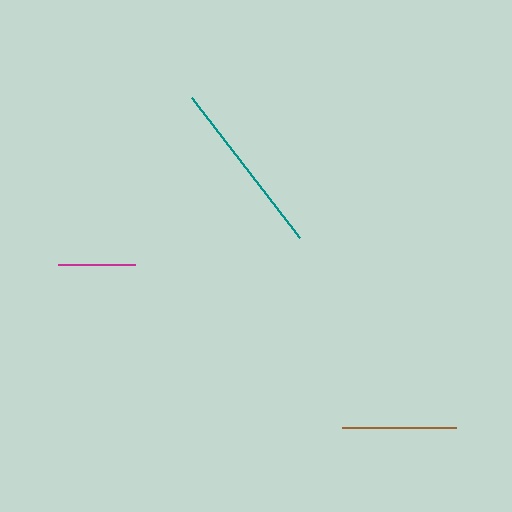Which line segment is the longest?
The teal line is the longest at approximately 176 pixels.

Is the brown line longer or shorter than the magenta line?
The brown line is longer than the magenta line.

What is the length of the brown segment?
The brown segment is approximately 115 pixels long.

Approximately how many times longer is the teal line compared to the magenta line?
The teal line is approximately 2.3 times the length of the magenta line.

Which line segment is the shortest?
The magenta line is the shortest at approximately 77 pixels.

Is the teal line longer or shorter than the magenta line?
The teal line is longer than the magenta line.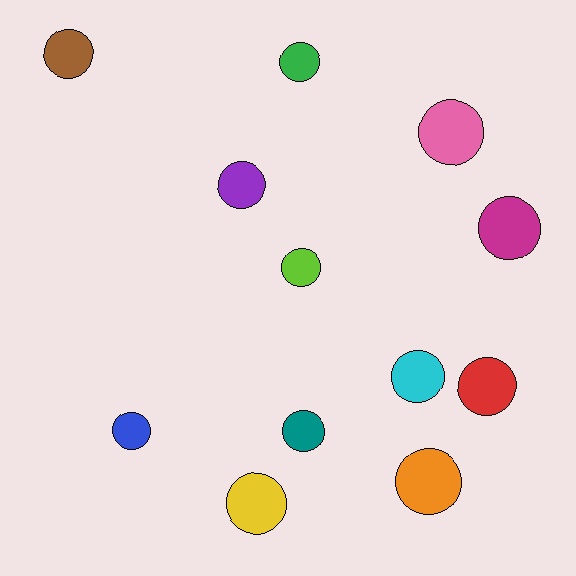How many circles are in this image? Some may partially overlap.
There are 12 circles.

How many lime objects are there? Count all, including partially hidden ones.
There is 1 lime object.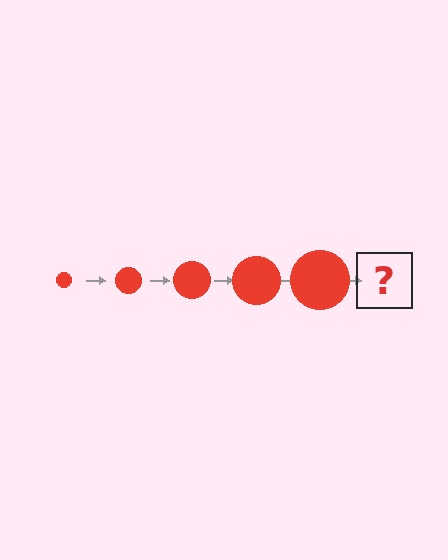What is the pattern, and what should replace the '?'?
The pattern is that the circle gets progressively larger each step. The '?' should be a red circle, larger than the previous one.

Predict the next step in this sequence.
The next step is a red circle, larger than the previous one.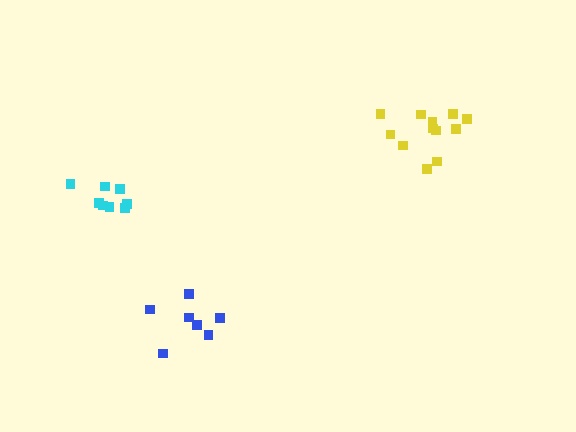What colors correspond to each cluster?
The clusters are colored: blue, yellow, cyan.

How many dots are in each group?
Group 1: 7 dots, Group 2: 12 dots, Group 3: 8 dots (27 total).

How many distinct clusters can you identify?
There are 3 distinct clusters.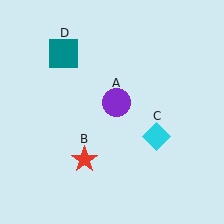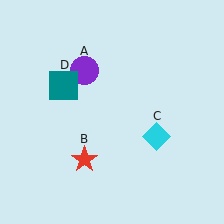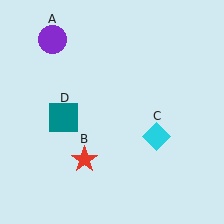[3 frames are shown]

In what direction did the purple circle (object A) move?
The purple circle (object A) moved up and to the left.